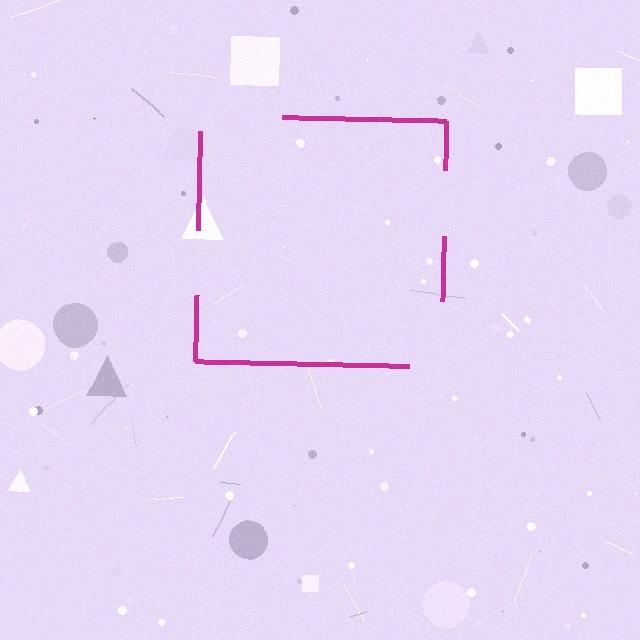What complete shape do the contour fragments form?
The contour fragments form a square.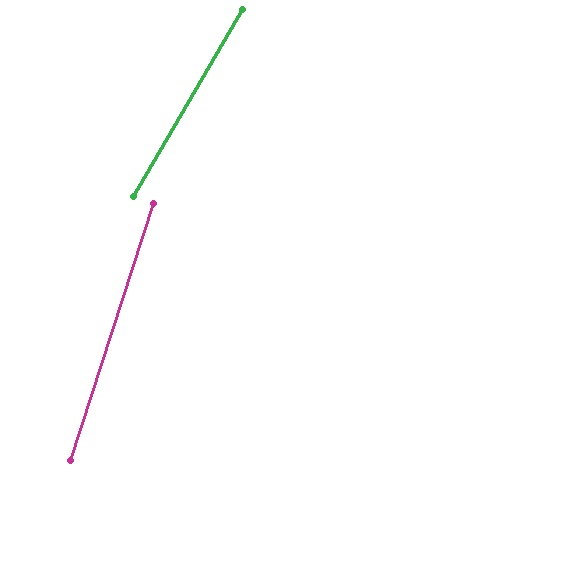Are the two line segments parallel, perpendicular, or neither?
Neither parallel nor perpendicular — they differ by about 12°.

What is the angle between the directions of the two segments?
Approximately 12 degrees.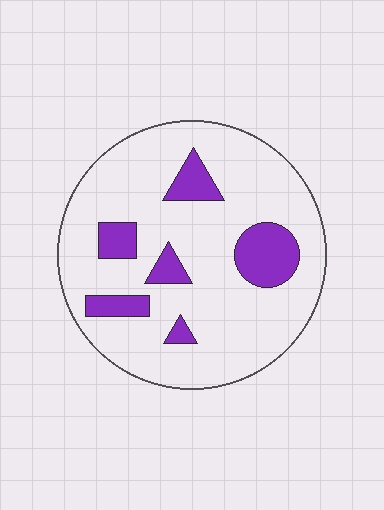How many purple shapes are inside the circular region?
6.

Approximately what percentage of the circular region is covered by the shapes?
Approximately 15%.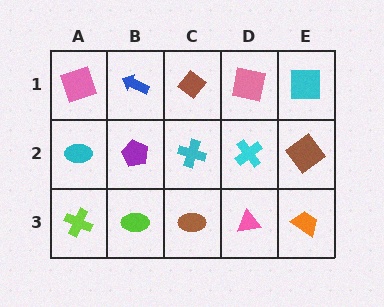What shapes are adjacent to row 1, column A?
A cyan ellipse (row 2, column A), a blue arrow (row 1, column B).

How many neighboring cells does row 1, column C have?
3.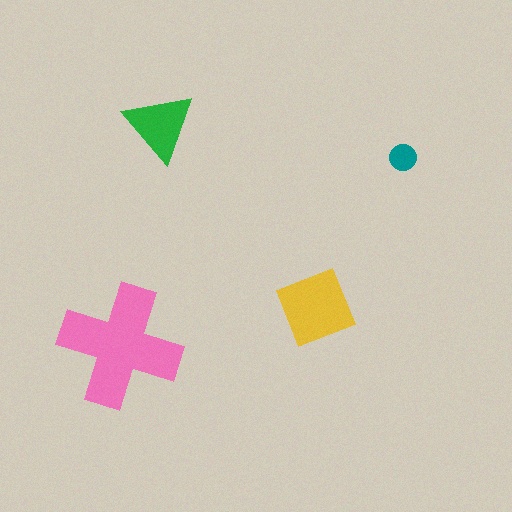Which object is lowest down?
The pink cross is bottommost.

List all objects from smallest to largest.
The teal circle, the green triangle, the yellow square, the pink cross.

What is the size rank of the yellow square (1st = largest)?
2nd.